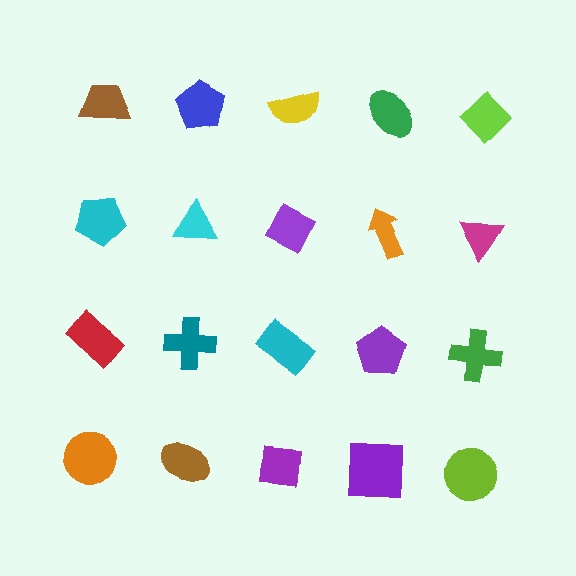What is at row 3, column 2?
A teal cross.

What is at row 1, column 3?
A yellow semicircle.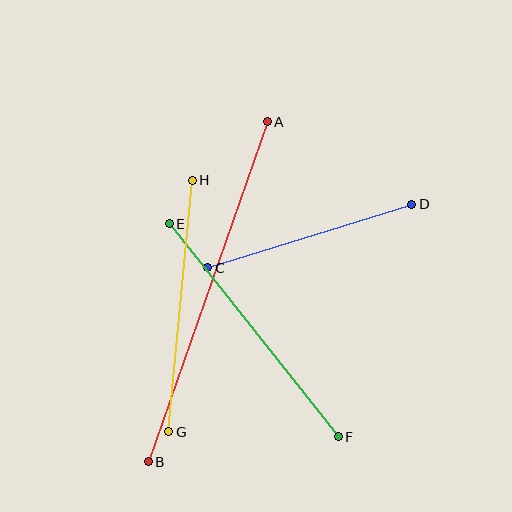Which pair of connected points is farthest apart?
Points A and B are farthest apart.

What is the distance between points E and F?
The distance is approximately 272 pixels.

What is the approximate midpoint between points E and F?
The midpoint is at approximately (254, 330) pixels.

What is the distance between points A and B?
The distance is approximately 360 pixels.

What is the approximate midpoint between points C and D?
The midpoint is at approximately (310, 236) pixels.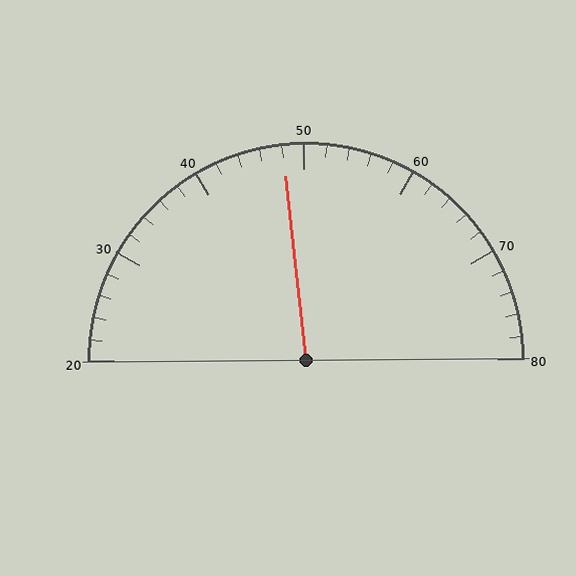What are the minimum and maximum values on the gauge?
The gauge ranges from 20 to 80.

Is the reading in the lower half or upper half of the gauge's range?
The reading is in the lower half of the range (20 to 80).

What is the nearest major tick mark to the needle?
The nearest major tick mark is 50.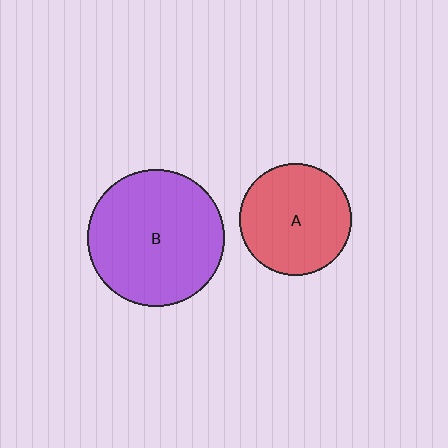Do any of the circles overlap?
No, none of the circles overlap.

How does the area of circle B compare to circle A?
Approximately 1.5 times.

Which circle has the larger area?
Circle B (purple).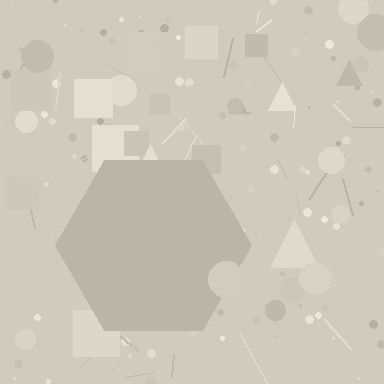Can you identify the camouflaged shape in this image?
The camouflaged shape is a hexagon.